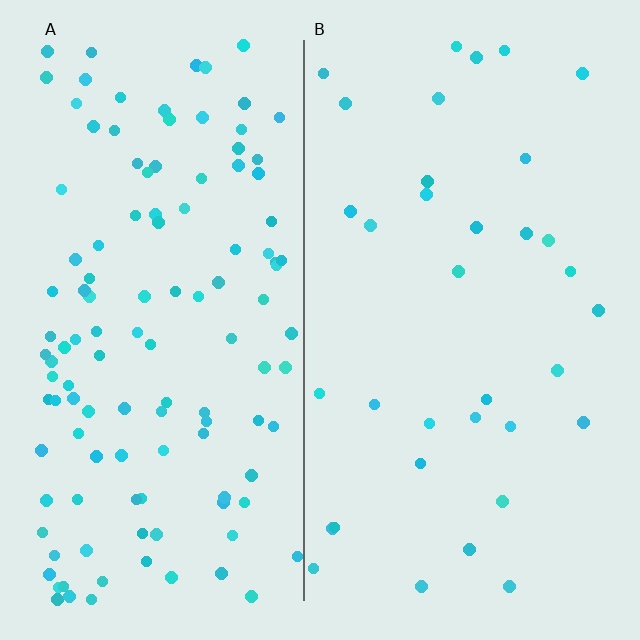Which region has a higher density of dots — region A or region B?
A (the left).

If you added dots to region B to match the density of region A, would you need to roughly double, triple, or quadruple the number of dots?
Approximately triple.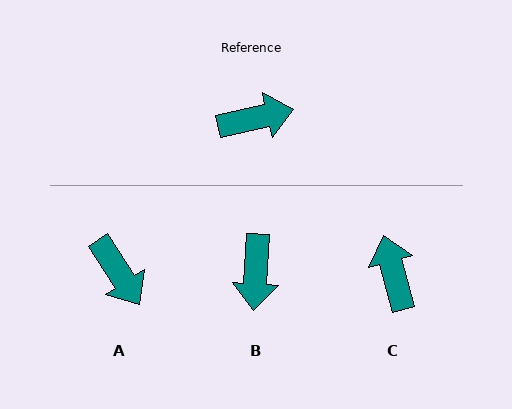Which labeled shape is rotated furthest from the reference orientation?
B, about 106 degrees away.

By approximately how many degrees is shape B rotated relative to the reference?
Approximately 106 degrees clockwise.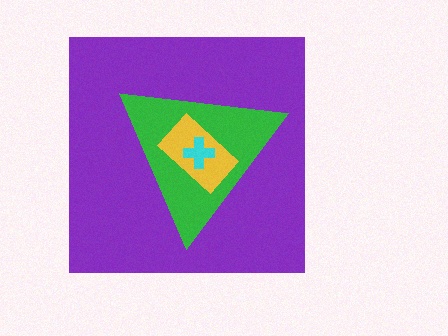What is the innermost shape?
The cyan cross.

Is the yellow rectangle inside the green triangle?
Yes.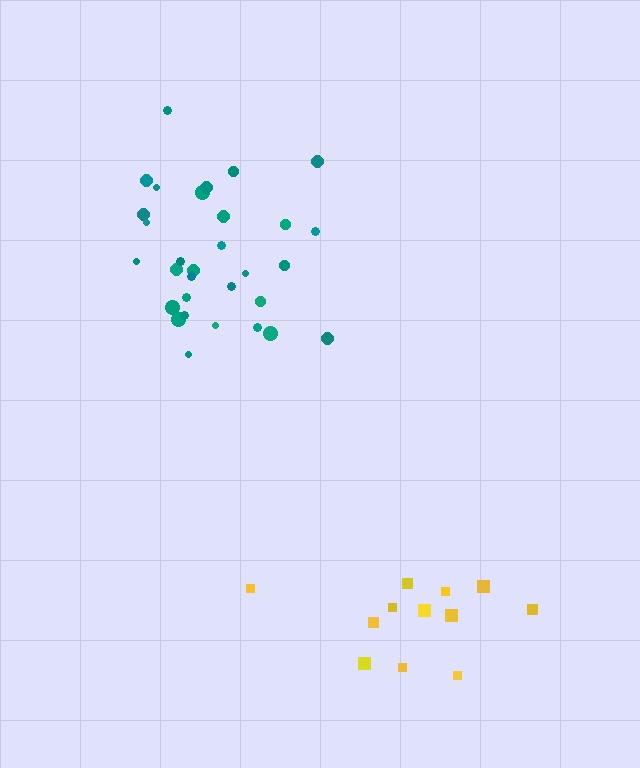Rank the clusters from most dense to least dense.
teal, yellow.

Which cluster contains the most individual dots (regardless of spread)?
Teal (31).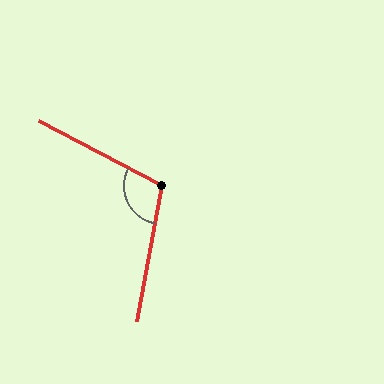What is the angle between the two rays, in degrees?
Approximately 107 degrees.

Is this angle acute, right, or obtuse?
It is obtuse.